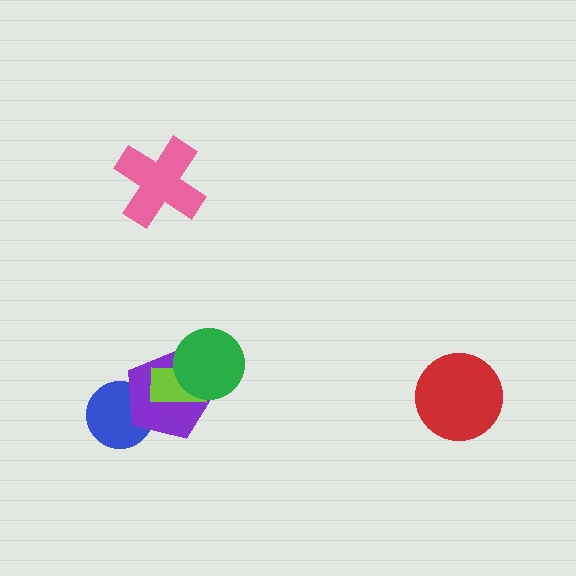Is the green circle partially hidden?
No, no other shape covers it.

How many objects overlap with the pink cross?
0 objects overlap with the pink cross.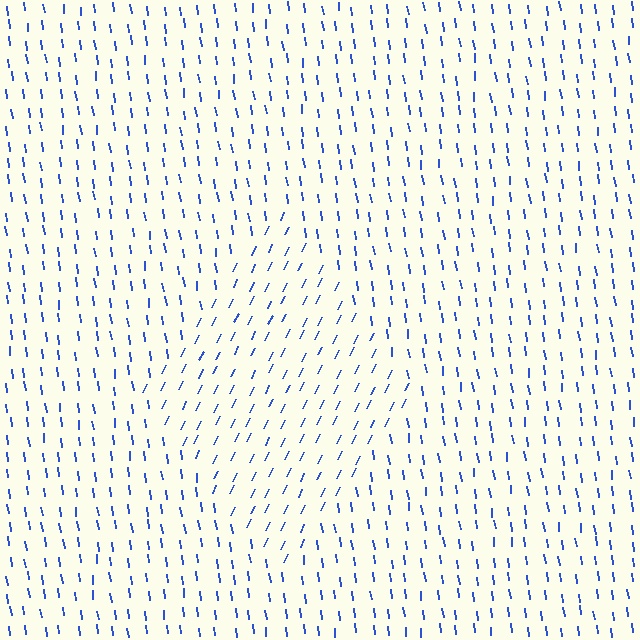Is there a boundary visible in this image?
Yes, there is a texture boundary formed by a change in line orientation.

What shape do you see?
I see a diamond.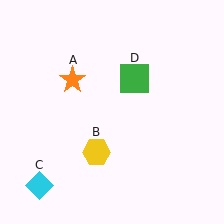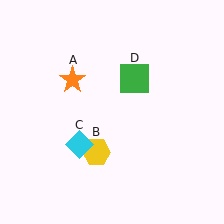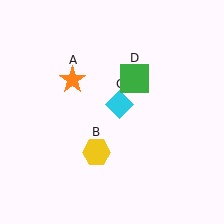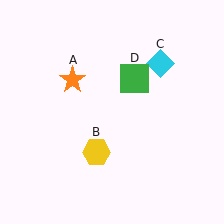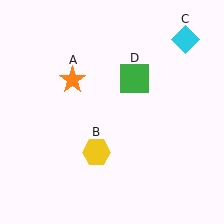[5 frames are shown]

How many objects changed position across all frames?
1 object changed position: cyan diamond (object C).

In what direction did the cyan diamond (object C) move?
The cyan diamond (object C) moved up and to the right.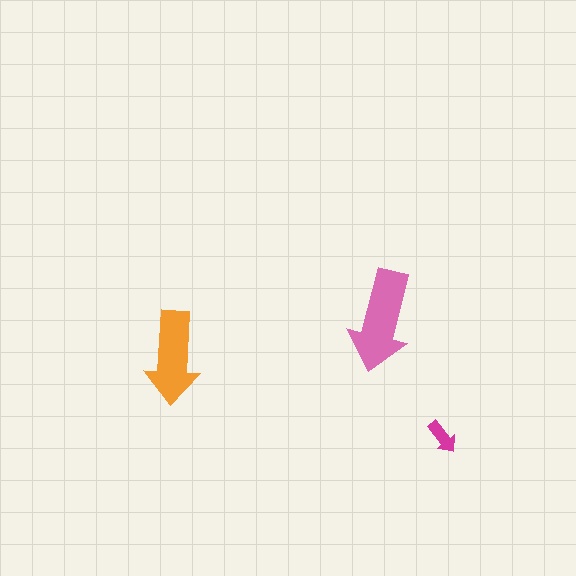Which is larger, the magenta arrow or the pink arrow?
The pink one.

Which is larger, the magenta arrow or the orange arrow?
The orange one.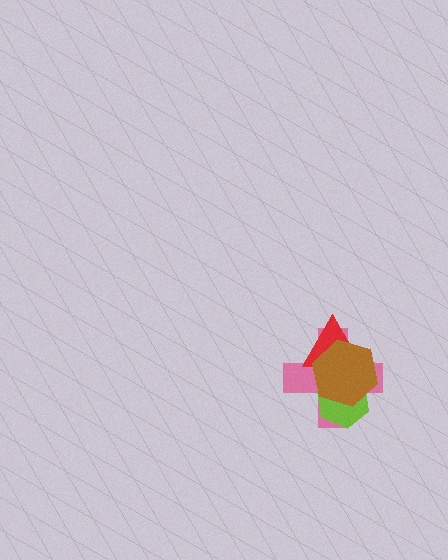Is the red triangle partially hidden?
Yes, it is partially covered by another shape.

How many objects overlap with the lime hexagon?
3 objects overlap with the lime hexagon.